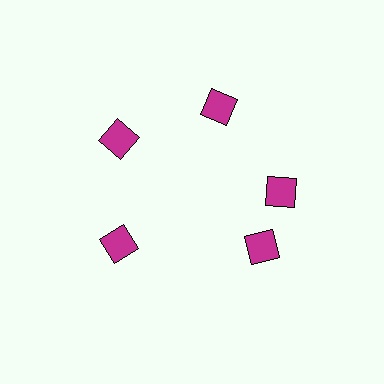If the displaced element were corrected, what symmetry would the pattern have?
It would have 5-fold rotational symmetry — the pattern would map onto itself every 72 degrees.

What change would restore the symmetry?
The symmetry would be restored by rotating it back into even spacing with its neighbors so that all 5 diamonds sit at equal angles and equal distance from the center.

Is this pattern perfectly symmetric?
No. The 5 magenta diamonds are arranged in a ring, but one element near the 5 o'clock position is rotated out of alignment along the ring, breaking the 5-fold rotational symmetry.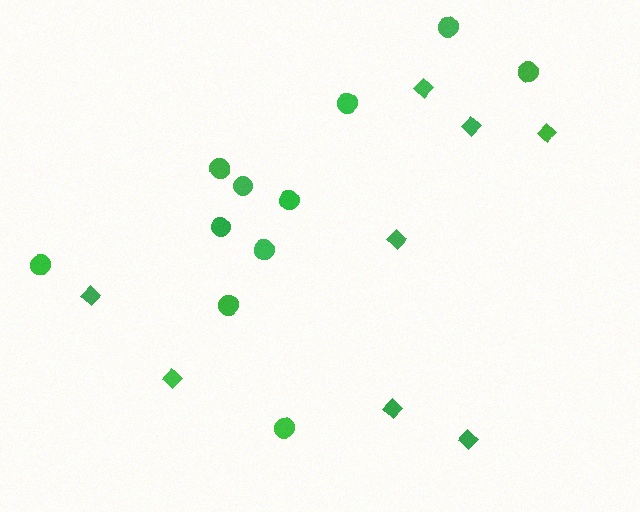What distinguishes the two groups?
There are 2 groups: one group of diamonds (8) and one group of circles (11).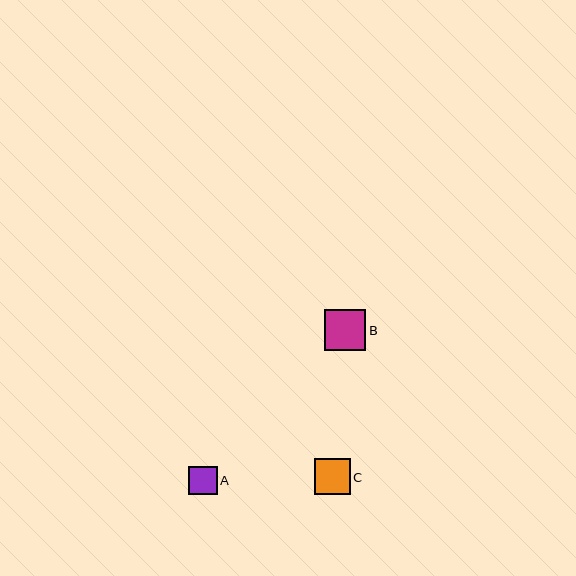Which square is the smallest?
Square A is the smallest with a size of approximately 28 pixels.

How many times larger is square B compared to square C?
Square B is approximately 1.2 times the size of square C.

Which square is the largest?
Square B is the largest with a size of approximately 41 pixels.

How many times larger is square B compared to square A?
Square B is approximately 1.4 times the size of square A.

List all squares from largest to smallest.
From largest to smallest: B, C, A.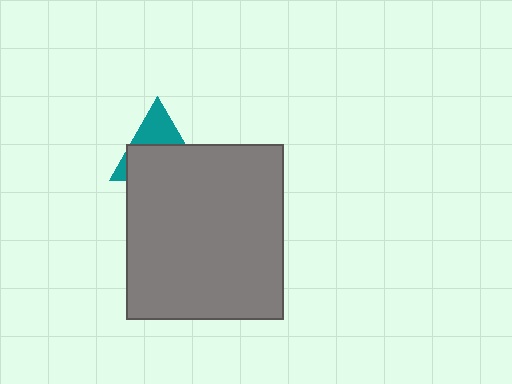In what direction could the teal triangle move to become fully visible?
The teal triangle could move up. That would shift it out from behind the gray rectangle entirely.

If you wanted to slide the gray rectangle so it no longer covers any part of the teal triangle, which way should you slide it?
Slide it down — that is the most direct way to separate the two shapes.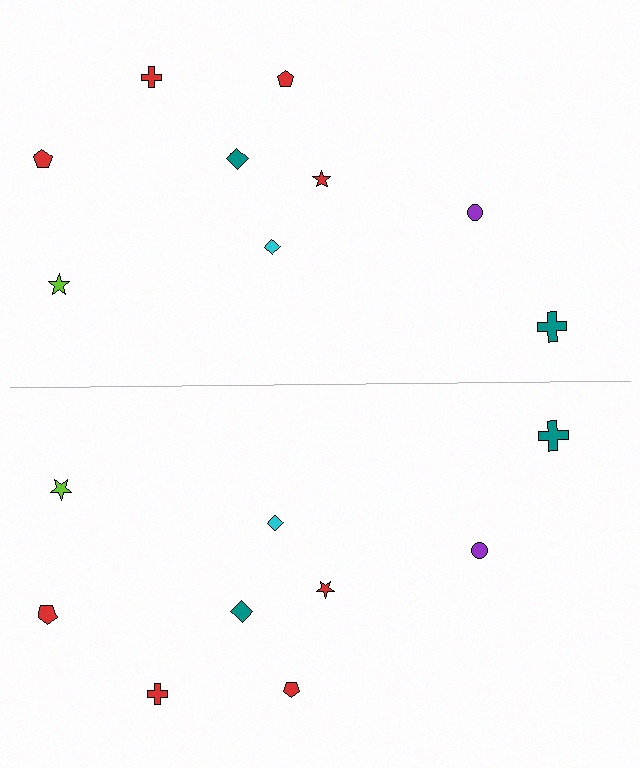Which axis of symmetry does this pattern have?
The pattern has a horizontal axis of symmetry running through the center of the image.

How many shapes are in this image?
There are 18 shapes in this image.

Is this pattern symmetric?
Yes, this pattern has bilateral (reflection) symmetry.